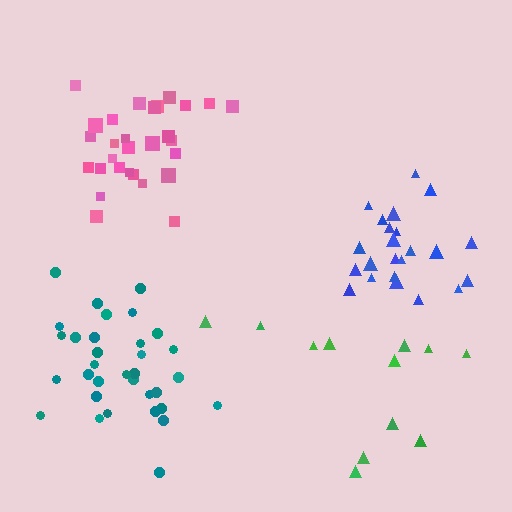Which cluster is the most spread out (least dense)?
Green.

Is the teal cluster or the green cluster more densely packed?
Teal.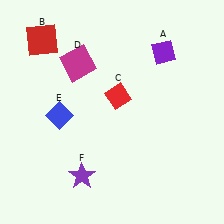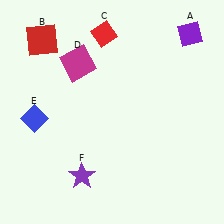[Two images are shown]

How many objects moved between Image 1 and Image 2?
3 objects moved between the two images.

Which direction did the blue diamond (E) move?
The blue diamond (E) moved left.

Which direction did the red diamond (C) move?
The red diamond (C) moved up.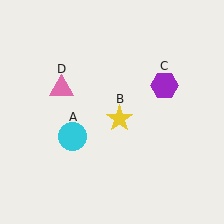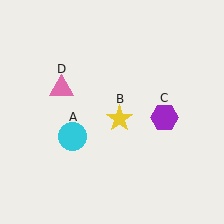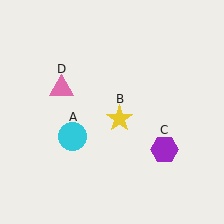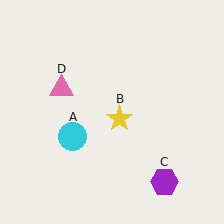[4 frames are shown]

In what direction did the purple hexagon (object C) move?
The purple hexagon (object C) moved down.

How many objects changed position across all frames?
1 object changed position: purple hexagon (object C).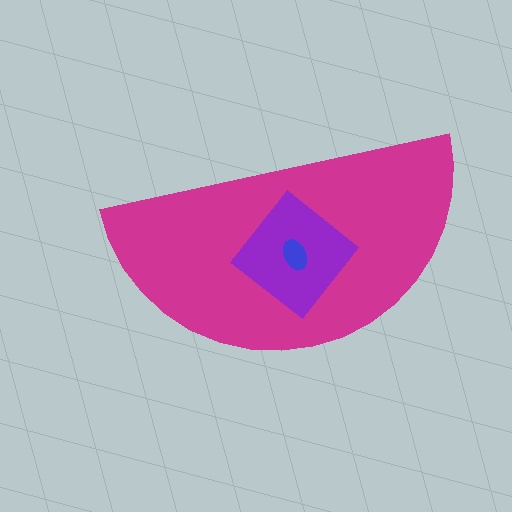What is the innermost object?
The blue ellipse.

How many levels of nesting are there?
3.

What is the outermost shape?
The magenta semicircle.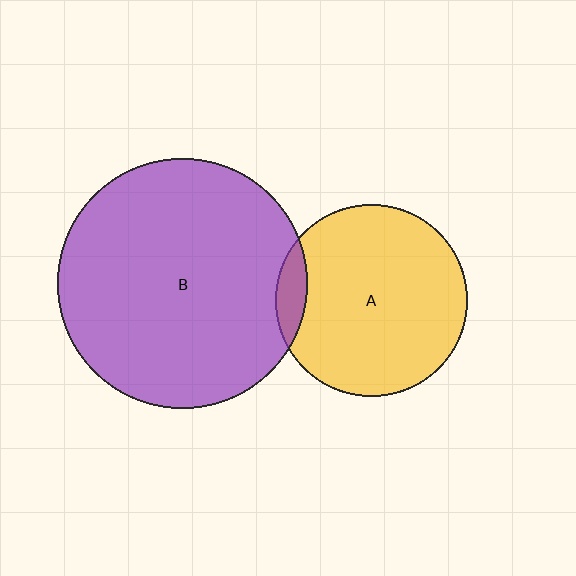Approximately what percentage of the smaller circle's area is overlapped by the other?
Approximately 10%.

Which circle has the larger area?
Circle B (purple).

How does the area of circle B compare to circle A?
Approximately 1.7 times.